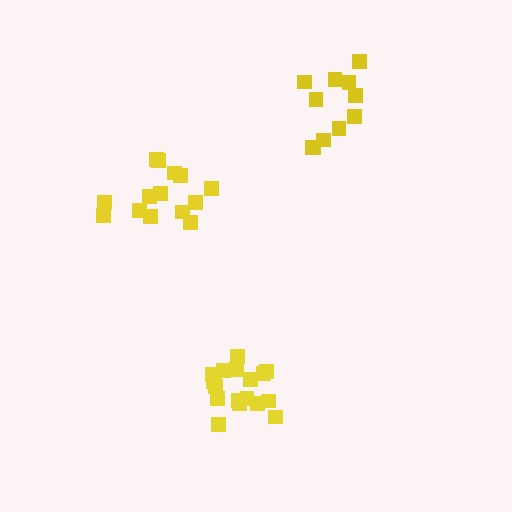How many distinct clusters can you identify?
There are 3 distinct clusters.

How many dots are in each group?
Group 1: 14 dots, Group 2: 17 dots, Group 3: 11 dots (42 total).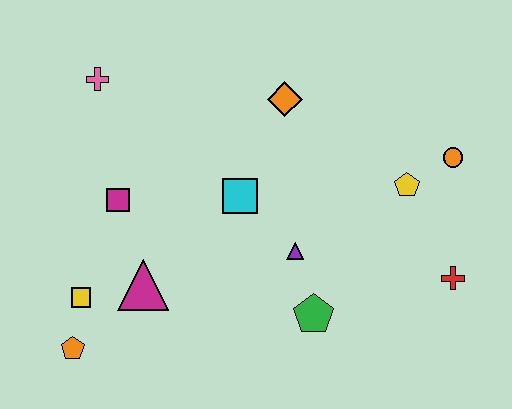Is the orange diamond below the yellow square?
No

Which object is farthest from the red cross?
The pink cross is farthest from the red cross.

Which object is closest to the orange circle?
The yellow pentagon is closest to the orange circle.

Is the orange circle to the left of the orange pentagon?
No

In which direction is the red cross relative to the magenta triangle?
The red cross is to the right of the magenta triangle.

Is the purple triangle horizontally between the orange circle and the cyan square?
Yes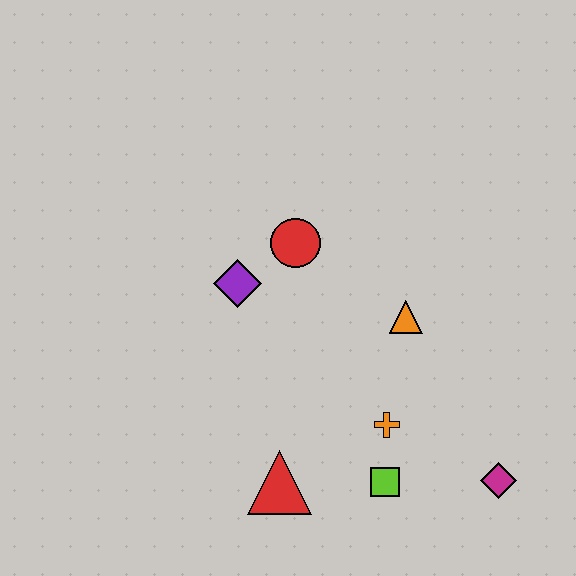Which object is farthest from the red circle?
The magenta diamond is farthest from the red circle.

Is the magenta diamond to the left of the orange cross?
No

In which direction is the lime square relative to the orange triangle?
The lime square is below the orange triangle.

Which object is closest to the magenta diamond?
The lime square is closest to the magenta diamond.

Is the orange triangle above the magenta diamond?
Yes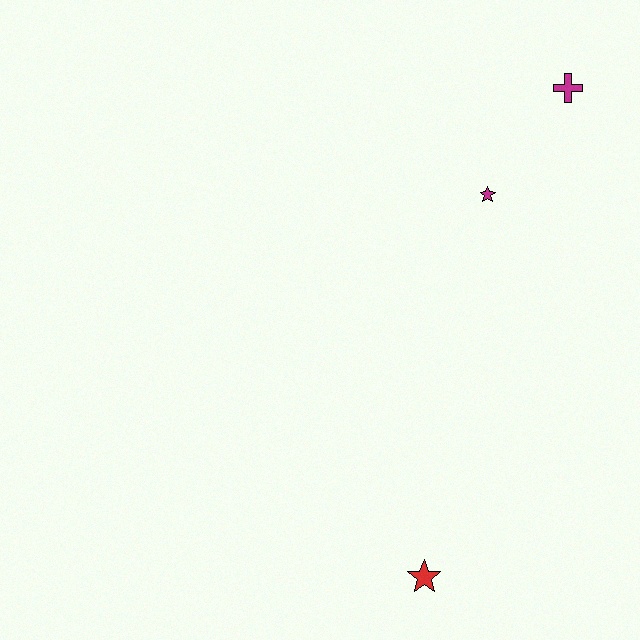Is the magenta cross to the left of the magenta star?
No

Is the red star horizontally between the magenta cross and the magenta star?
No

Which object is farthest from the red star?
The magenta cross is farthest from the red star.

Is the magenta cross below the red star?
No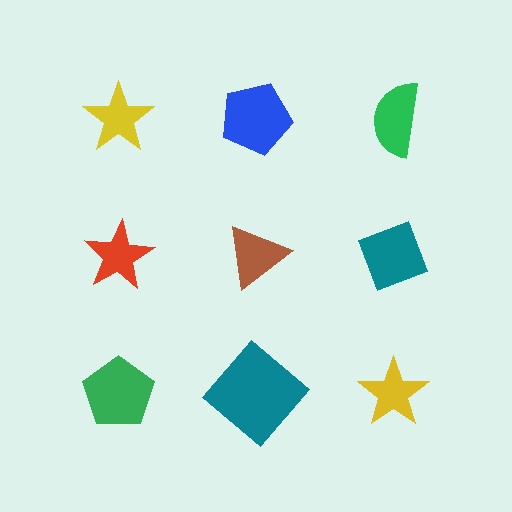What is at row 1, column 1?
A yellow star.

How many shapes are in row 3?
3 shapes.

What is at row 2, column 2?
A brown triangle.